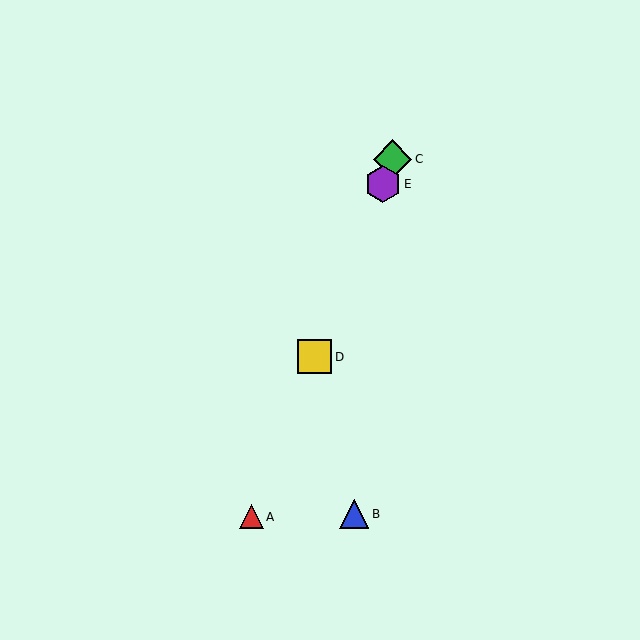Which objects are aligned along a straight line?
Objects A, C, D, E are aligned along a straight line.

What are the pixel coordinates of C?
Object C is at (393, 159).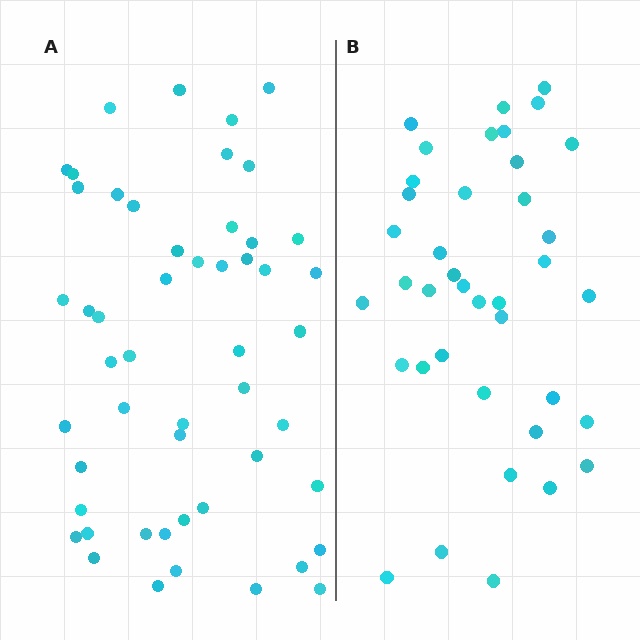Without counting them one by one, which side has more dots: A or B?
Region A (the left region) has more dots.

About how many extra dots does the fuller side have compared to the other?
Region A has roughly 12 or so more dots than region B.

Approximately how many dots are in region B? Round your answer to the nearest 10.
About 40 dots. (The exact count is 39, which rounds to 40.)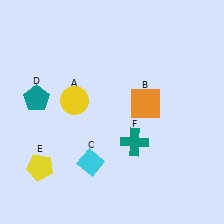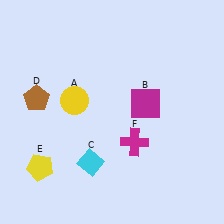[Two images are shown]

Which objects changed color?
B changed from orange to magenta. D changed from teal to brown. F changed from teal to magenta.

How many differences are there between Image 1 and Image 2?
There are 3 differences between the two images.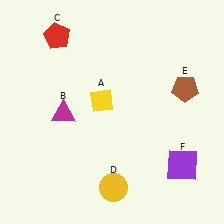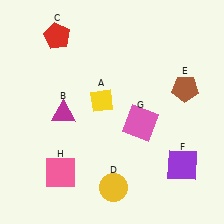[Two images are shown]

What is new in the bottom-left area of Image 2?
A pink square (H) was added in the bottom-left area of Image 2.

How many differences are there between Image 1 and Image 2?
There are 2 differences between the two images.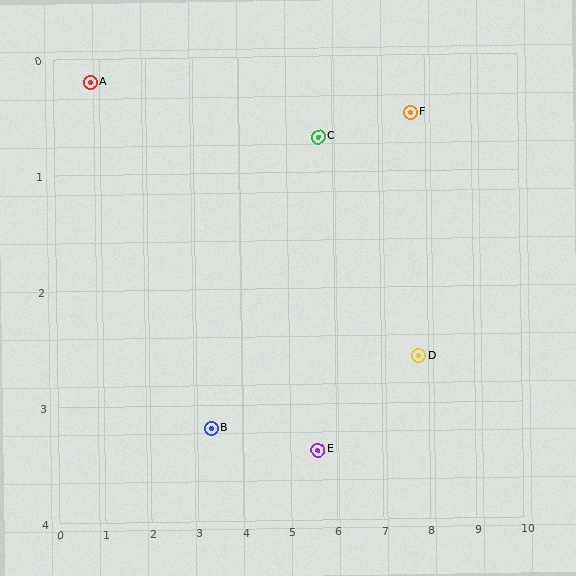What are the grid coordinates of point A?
Point A is at approximately (0.8, 0.2).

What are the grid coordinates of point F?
Point F is at approximately (7.7, 0.5).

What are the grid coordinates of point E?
Point E is at approximately (5.6, 3.4).